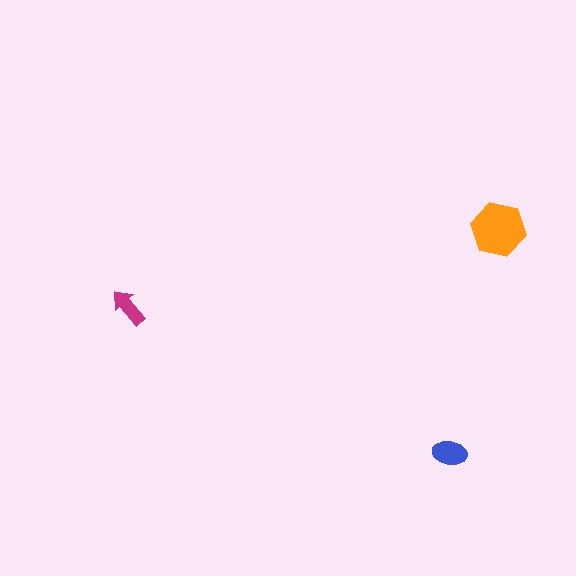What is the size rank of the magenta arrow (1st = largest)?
3rd.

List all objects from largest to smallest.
The orange hexagon, the blue ellipse, the magenta arrow.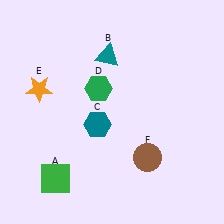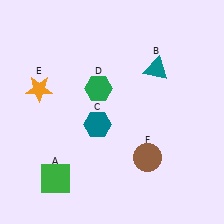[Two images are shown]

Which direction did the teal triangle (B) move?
The teal triangle (B) moved right.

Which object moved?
The teal triangle (B) moved right.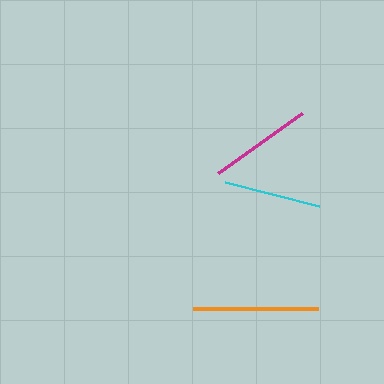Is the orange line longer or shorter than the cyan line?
The orange line is longer than the cyan line.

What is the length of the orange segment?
The orange segment is approximately 125 pixels long.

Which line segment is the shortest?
The cyan line is the shortest at approximately 97 pixels.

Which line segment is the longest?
The orange line is the longest at approximately 125 pixels.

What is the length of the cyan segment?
The cyan segment is approximately 97 pixels long.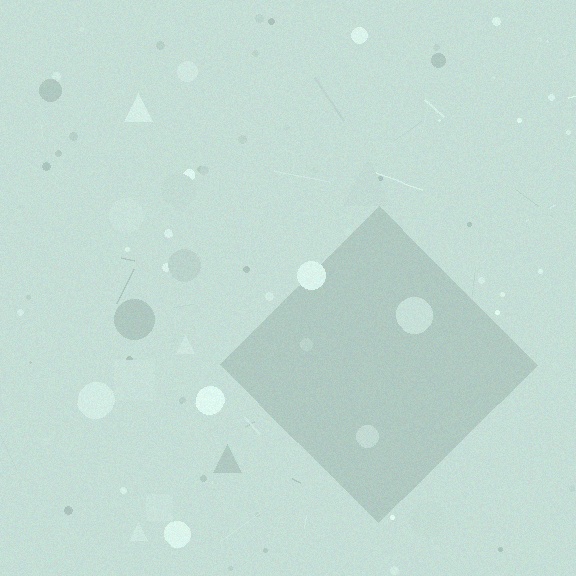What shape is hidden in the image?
A diamond is hidden in the image.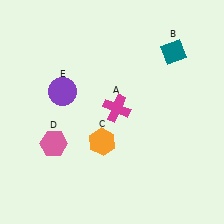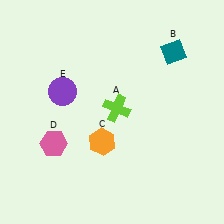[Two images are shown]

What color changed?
The cross (A) changed from magenta in Image 1 to lime in Image 2.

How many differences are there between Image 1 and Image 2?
There is 1 difference between the two images.